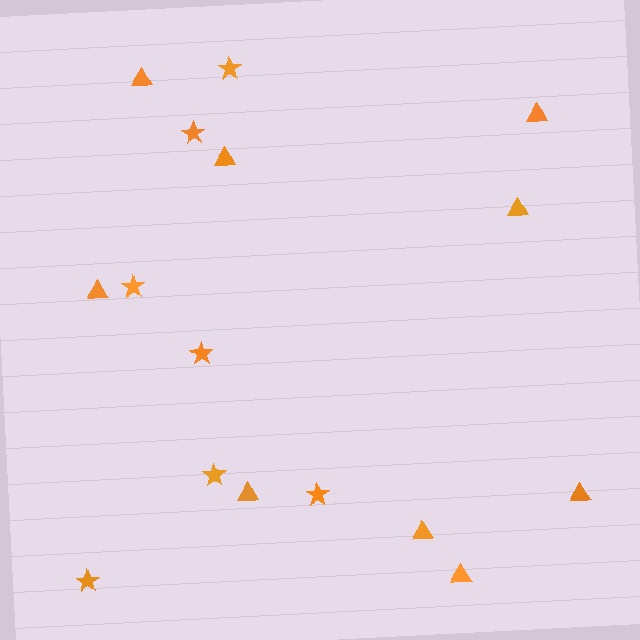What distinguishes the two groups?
There are 2 groups: one group of stars (7) and one group of triangles (9).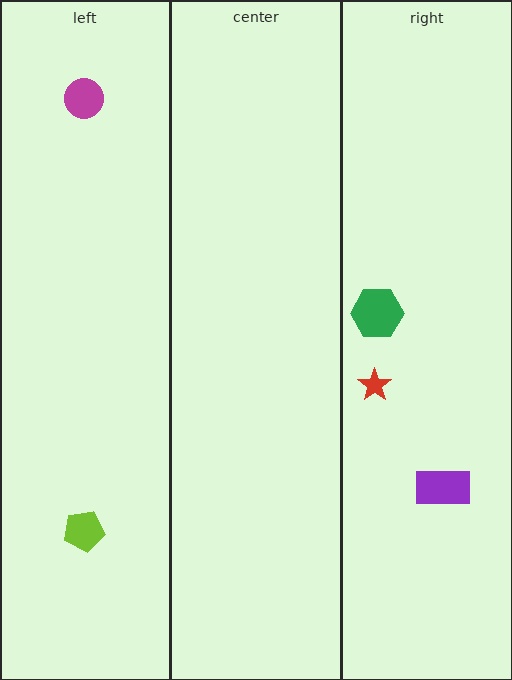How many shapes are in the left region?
2.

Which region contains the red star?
The right region.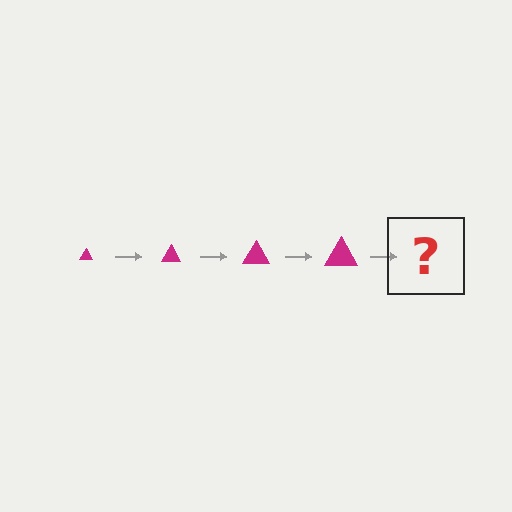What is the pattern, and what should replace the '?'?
The pattern is that the triangle gets progressively larger each step. The '?' should be a magenta triangle, larger than the previous one.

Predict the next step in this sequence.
The next step is a magenta triangle, larger than the previous one.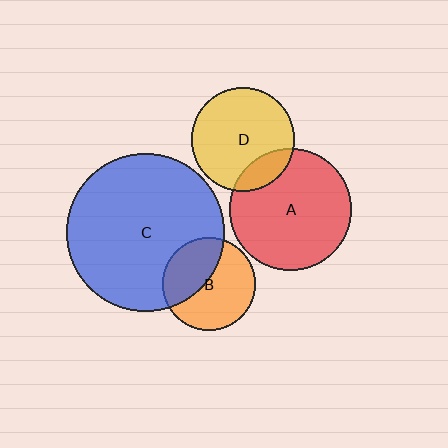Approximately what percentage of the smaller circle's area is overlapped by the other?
Approximately 15%.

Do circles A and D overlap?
Yes.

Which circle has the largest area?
Circle C (blue).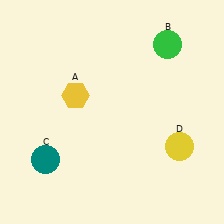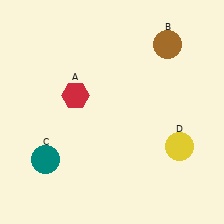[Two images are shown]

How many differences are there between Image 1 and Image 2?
There are 2 differences between the two images.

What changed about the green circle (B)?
In Image 1, B is green. In Image 2, it changed to brown.